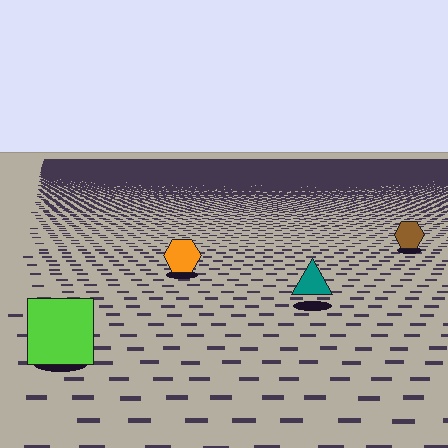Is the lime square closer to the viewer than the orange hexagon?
Yes. The lime square is closer — you can tell from the texture gradient: the ground texture is coarser near it.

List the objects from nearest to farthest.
From nearest to farthest: the lime square, the teal triangle, the orange hexagon, the brown hexagon.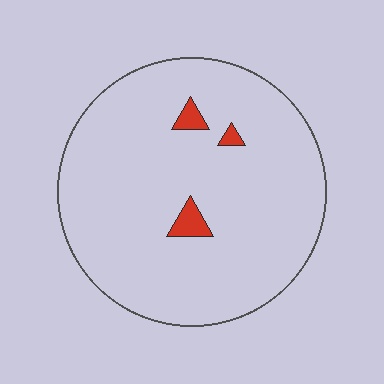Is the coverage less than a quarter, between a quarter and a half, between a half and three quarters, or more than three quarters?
Less than a quarter.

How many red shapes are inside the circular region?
3.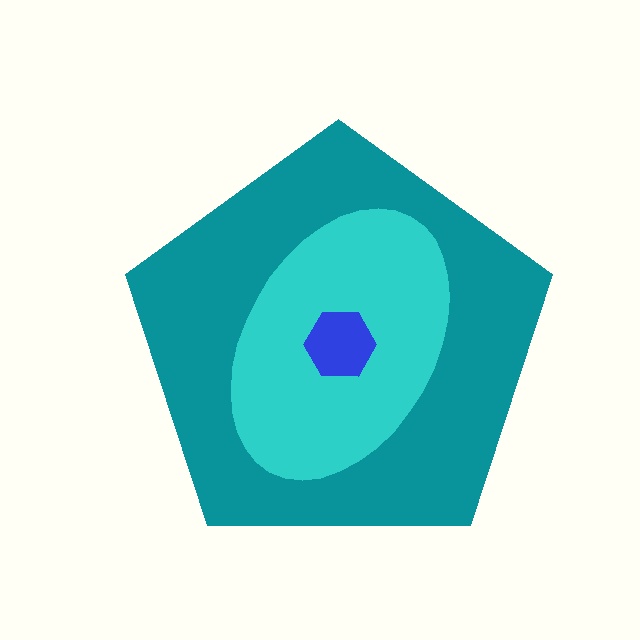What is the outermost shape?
The teal pentagon.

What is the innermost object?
The blue hexagon.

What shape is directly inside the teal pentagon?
The cyan ellipse.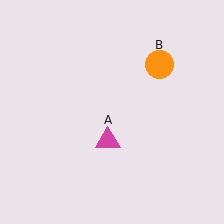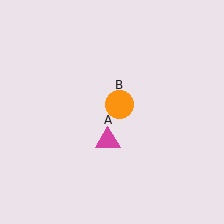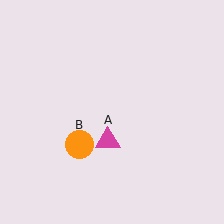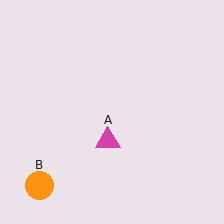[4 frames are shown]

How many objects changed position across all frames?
1 object changed position: orange circle (object B).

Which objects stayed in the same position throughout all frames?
Magenta triangle (object A) remained stationary.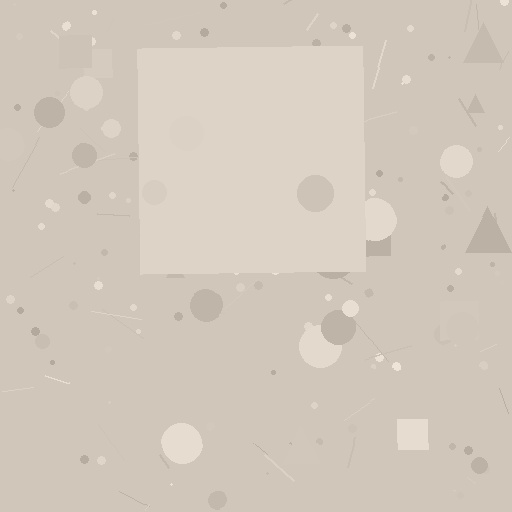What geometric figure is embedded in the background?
A square is embedded in the background.